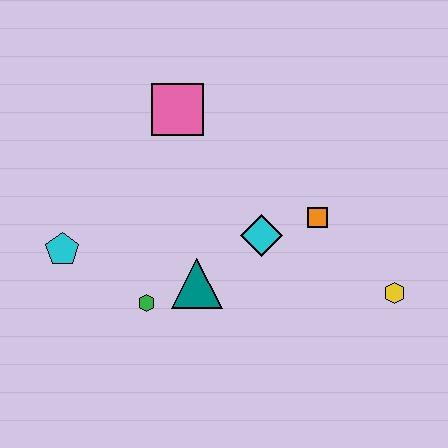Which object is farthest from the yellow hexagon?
The cyan pentagon is farthest from the yellow hexagon.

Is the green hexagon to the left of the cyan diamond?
Yes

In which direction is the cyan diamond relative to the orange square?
The cyan diamond is to the left of the orange square.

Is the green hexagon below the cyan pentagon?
Yes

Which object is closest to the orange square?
The cyan diamond is closest to the orange square.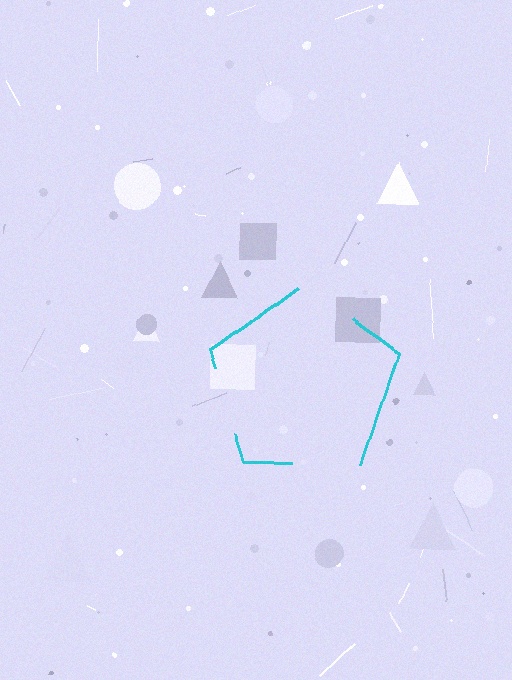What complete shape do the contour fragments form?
The contour fragments form a pentagon.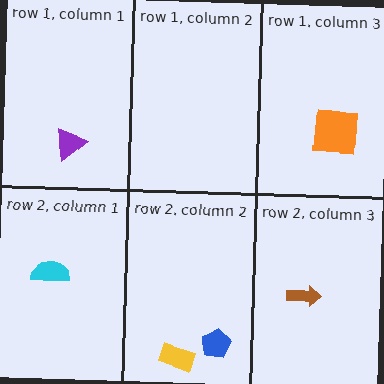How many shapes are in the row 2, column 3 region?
1.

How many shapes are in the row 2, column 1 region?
1.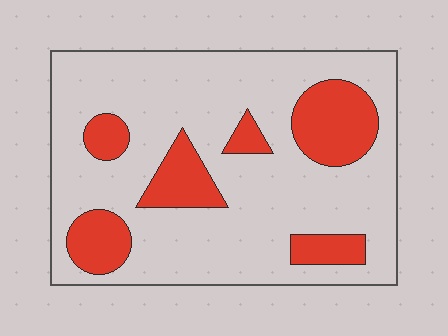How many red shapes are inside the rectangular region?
6.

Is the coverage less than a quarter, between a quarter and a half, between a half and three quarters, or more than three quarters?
Less than a quarter.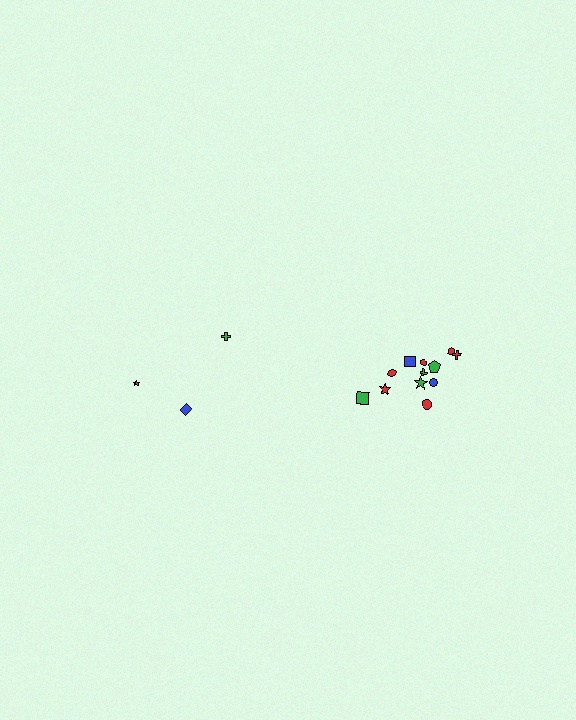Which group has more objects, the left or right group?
The right group.